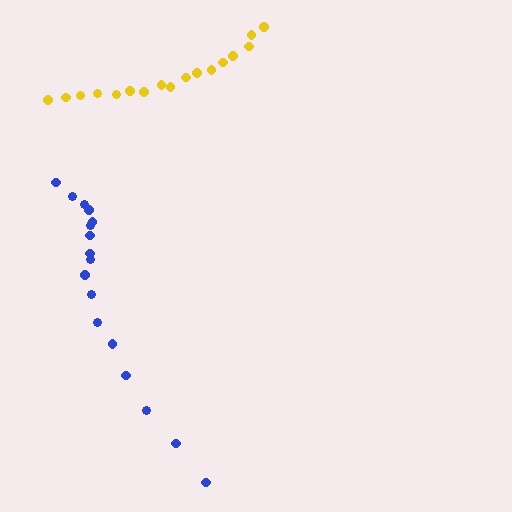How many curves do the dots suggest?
There are 2 distinct paths.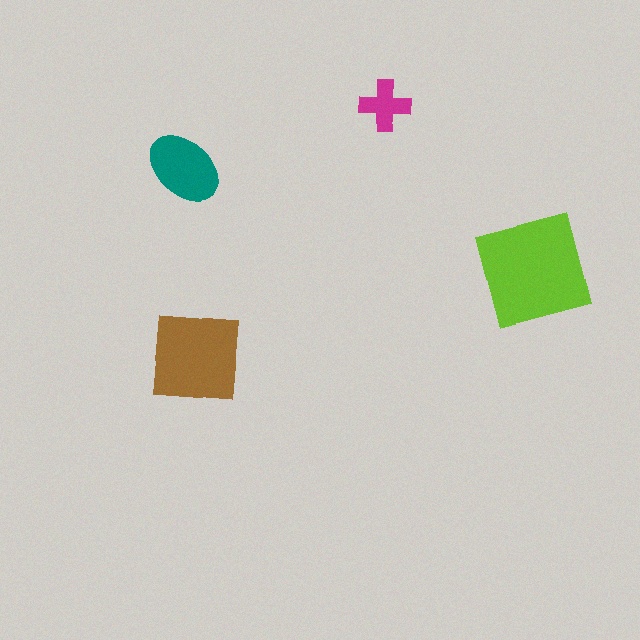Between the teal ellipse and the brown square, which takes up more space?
The brown square.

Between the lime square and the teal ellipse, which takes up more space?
The lime square.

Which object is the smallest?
The magenta cross.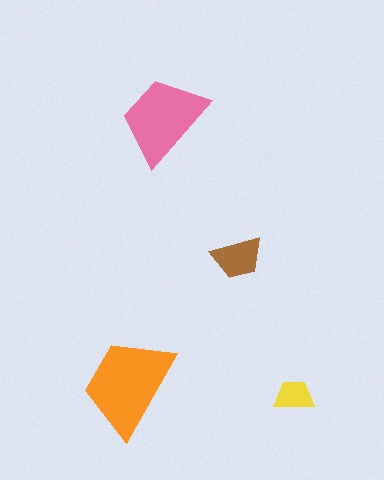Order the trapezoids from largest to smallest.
the orange one, the pink one, the brown one, the yellow one.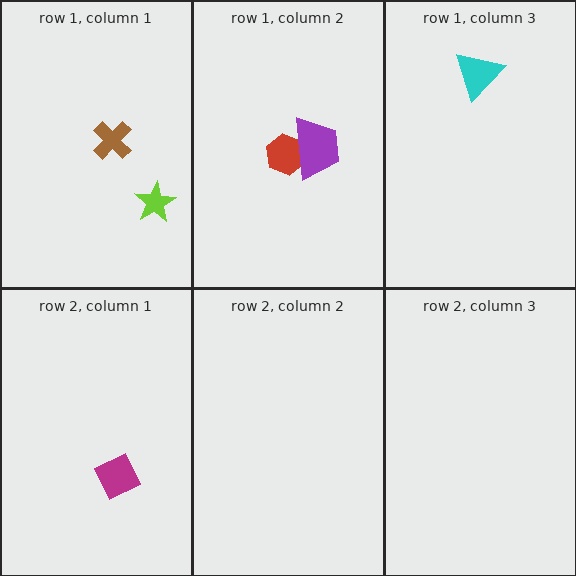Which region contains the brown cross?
The row 1, column 1 region.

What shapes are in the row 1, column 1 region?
The brown cross, the lime star.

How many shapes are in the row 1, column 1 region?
2.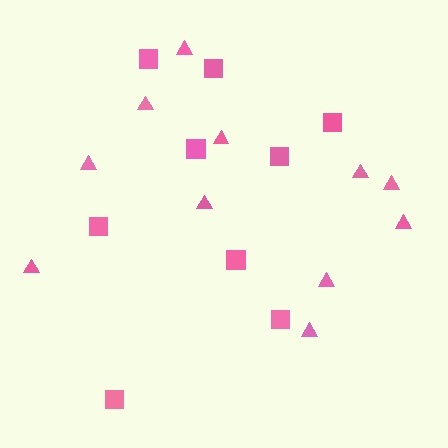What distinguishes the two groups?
There are 2 groups: one group of squares (9) and one group of triangles (11).